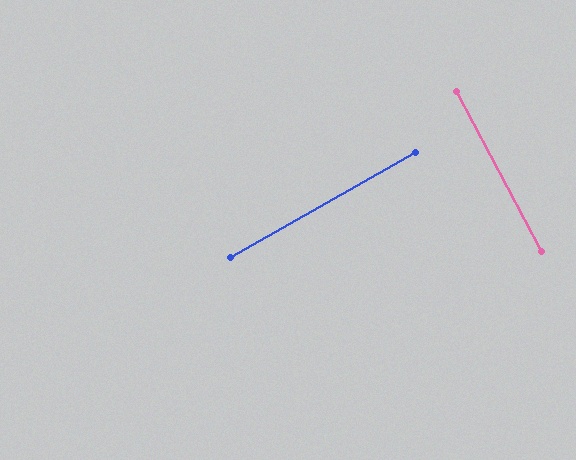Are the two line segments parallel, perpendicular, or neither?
Perpendicular — they meet at approximately 88°.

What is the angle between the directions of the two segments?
Approximately 88 degrees.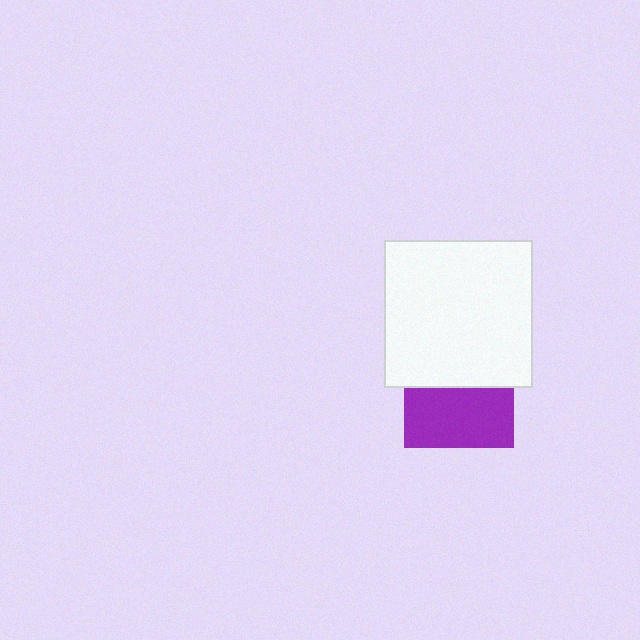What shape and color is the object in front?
The object in front is a white square.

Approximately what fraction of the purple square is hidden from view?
Roughly 45% of the purple square is hidden behind the white square.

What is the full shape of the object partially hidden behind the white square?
The partially hidden object is a purple square.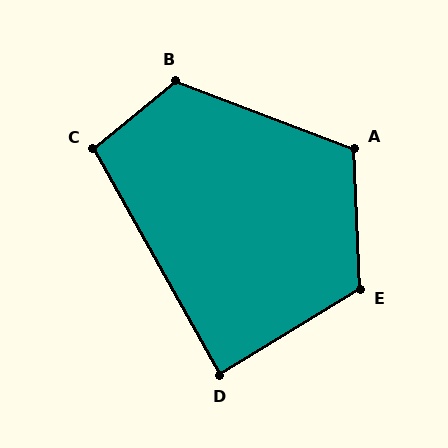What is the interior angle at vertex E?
Approximately 119 degrees (obtuse).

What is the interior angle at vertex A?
Approximately 113 degrees (obtuse).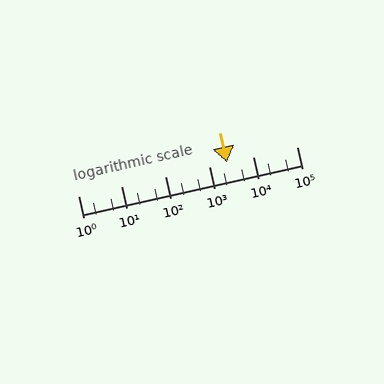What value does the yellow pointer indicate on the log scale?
The pointer indicates approximately 2500.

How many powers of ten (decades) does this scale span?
The scale spans 5 decades, from 1 to 100000.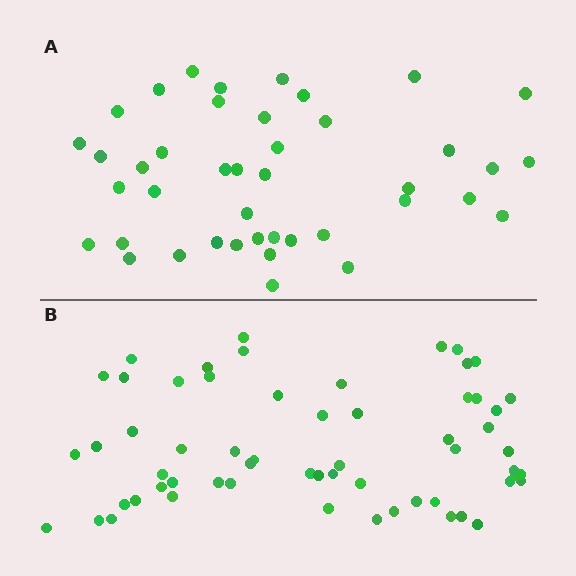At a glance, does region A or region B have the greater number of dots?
Region B (the bottom region) has more dots.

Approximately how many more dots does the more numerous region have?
Region B has approximately 20 more dots than region A.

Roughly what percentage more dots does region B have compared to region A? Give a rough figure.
About 45% more.